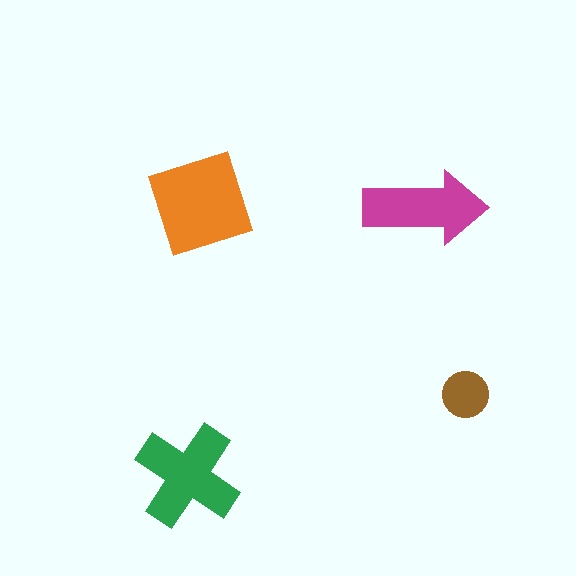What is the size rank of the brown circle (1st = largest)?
4th.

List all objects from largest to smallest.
The orange diamond, the green cross, the magenta arrow, the brown circle.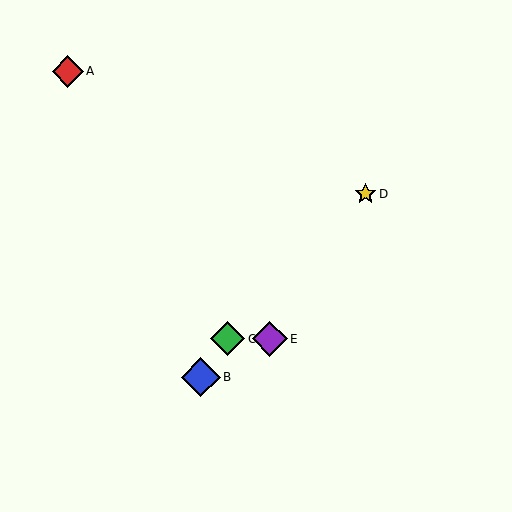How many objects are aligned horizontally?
2 objects (C, E) are aligned horizontally.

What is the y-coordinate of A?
Object A is at y≈71.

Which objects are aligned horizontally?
Objects C, E are aligned horizontally.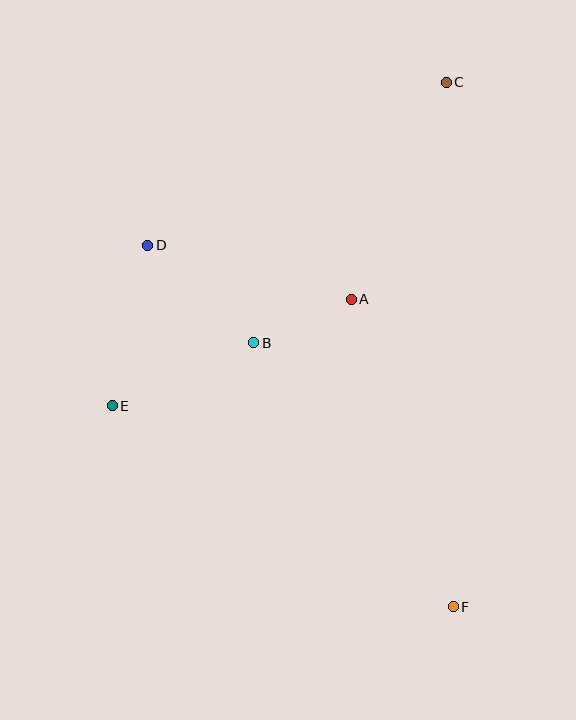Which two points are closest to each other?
Points A and B are closest to each other.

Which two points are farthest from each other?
Points C and F are farthest from each other.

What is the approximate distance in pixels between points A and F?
The distance between A and F is approximately 324 pixels.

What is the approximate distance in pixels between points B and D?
The distance between B and D is approximately 144 pixels.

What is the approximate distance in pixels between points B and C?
The distance between B and C is approximately 324 pixels.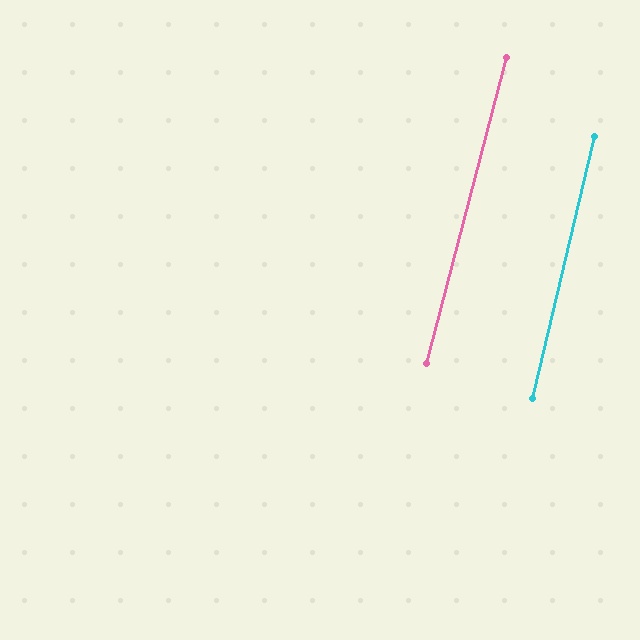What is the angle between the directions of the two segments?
Approximately 1 degree.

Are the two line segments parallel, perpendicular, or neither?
Parallel — their directions differ by only 1.4°.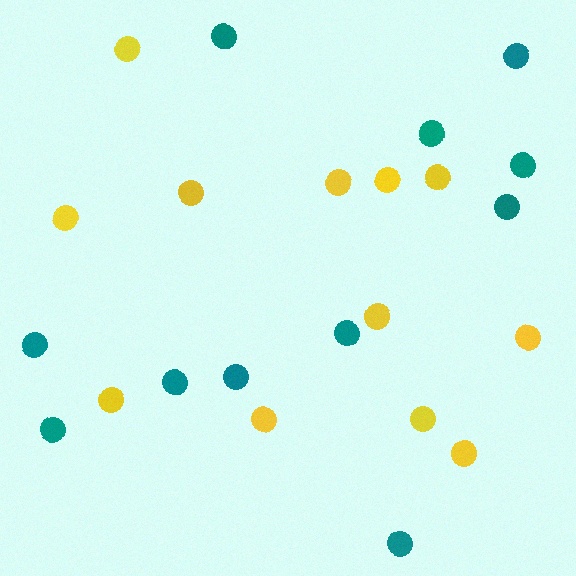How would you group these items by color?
There are 2 groups: one group of yellow circles (12) and one group of teal circles (11).